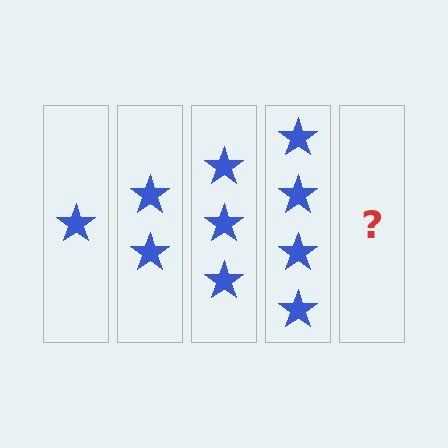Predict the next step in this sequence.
The next step is 5 stars.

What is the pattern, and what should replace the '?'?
The pattern is that each step adds one more star. The '?' should be 5 stars.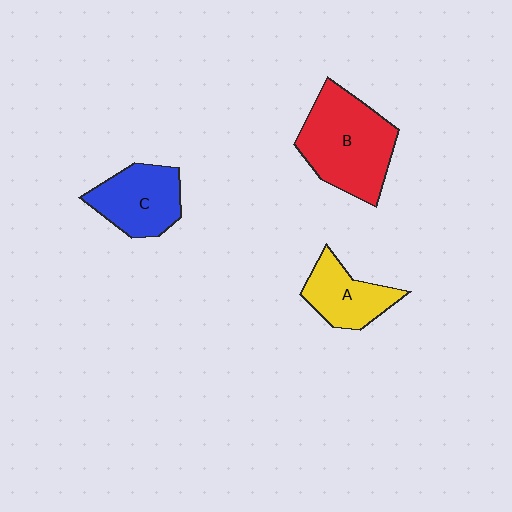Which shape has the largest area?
Shape B (red).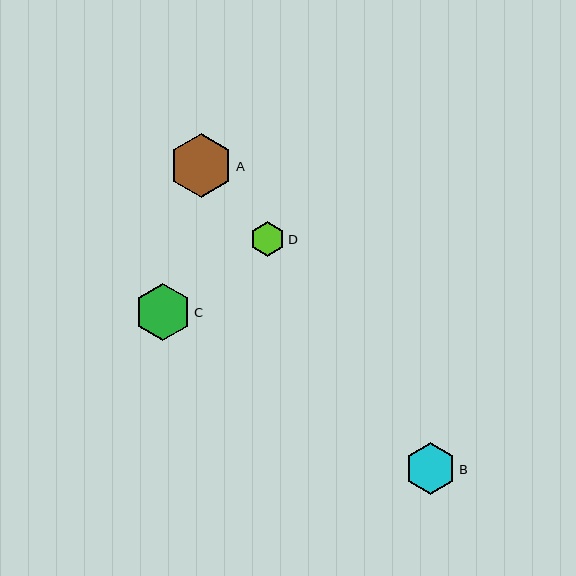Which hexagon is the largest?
Hexagon A is the largest with a size of approximately 64 pixels.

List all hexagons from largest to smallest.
From largest to smallest: A, C, B, D.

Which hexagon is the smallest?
Hexagon D is the smallest with a size of approximately 35 pixels.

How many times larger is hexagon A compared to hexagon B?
Hexagon A is approximately 1.2 times the size of hexagon B.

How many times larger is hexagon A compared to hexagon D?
Hexagon A is approximately 1.8 times the size of hexagon D.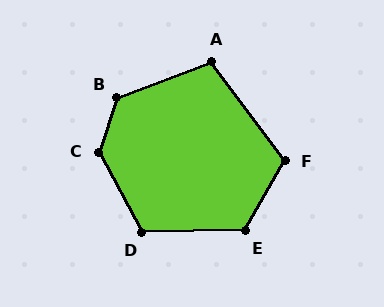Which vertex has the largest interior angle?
C, at approximately 133 degrees.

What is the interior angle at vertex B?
Approximately 130 degrees (obtuse).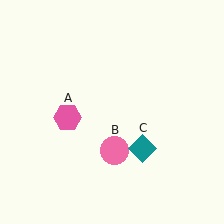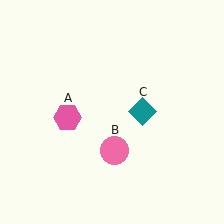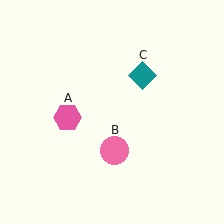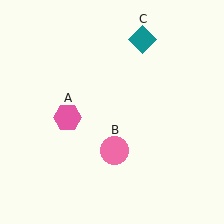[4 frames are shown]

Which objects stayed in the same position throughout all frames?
Pink hexagon (object A) and pink circle (object B) remained stationary.